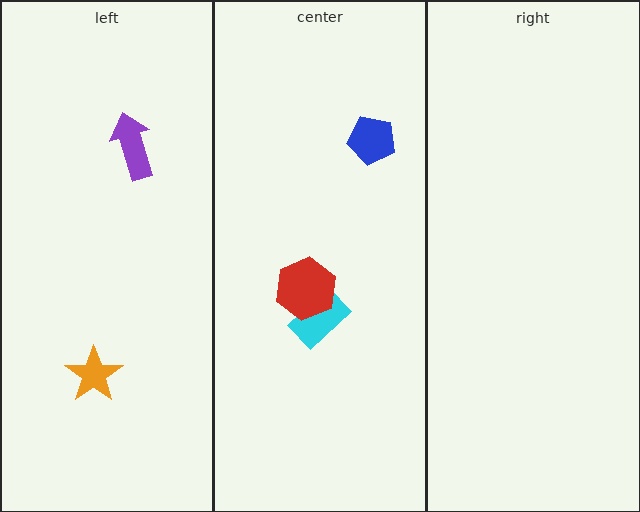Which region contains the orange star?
The left region.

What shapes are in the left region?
The orange star, the purple arrow.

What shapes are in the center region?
The cyan rectangle, the blue pentagon, the red hexagon.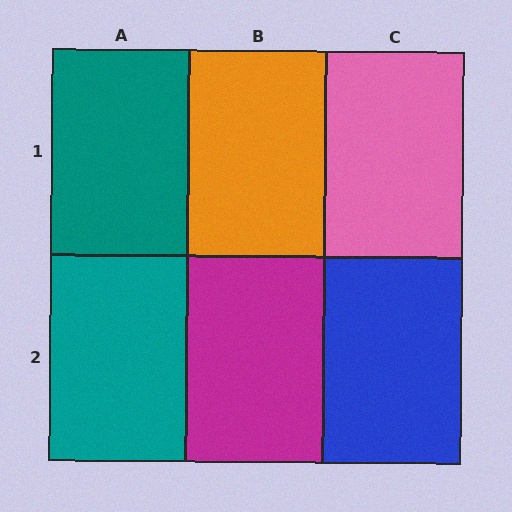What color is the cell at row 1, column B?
Orange.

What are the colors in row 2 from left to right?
Teal, magenta, blue.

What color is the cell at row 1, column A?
Teal.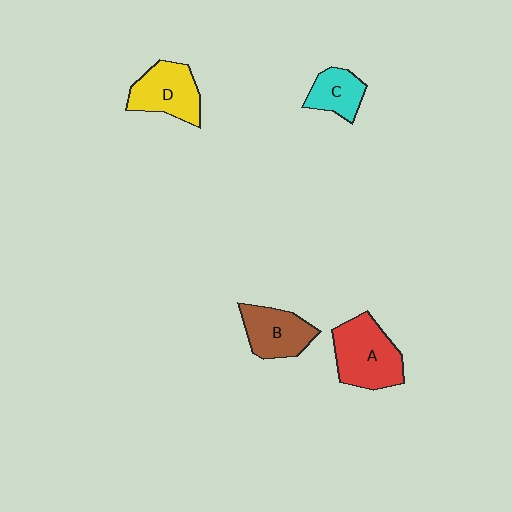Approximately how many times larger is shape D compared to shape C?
Approximately 1.5 times.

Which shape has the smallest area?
Shape C (cyan).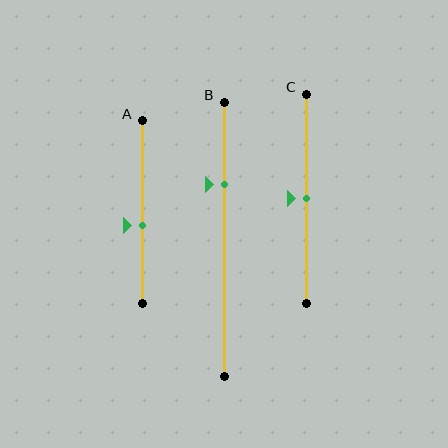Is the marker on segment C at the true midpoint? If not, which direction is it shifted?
Yes, the marker on segment C is at the true midpoint.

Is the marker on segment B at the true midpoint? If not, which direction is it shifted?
No, the marker on segment B is shifted upward by about 20% of the segment length.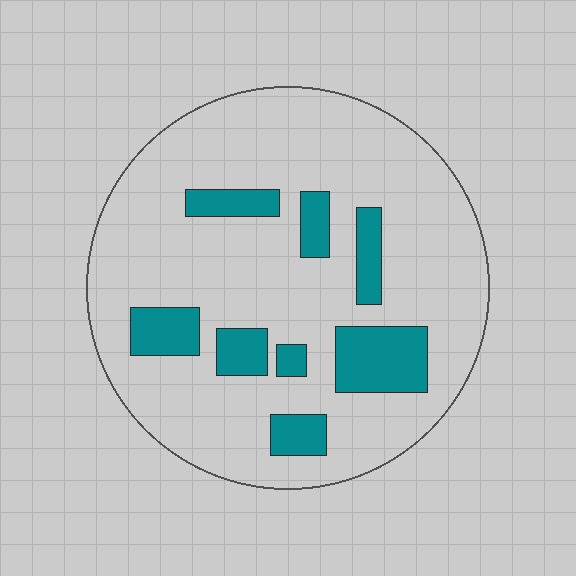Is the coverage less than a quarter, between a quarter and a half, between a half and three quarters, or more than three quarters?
Less than a quarter.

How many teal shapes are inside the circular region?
8.